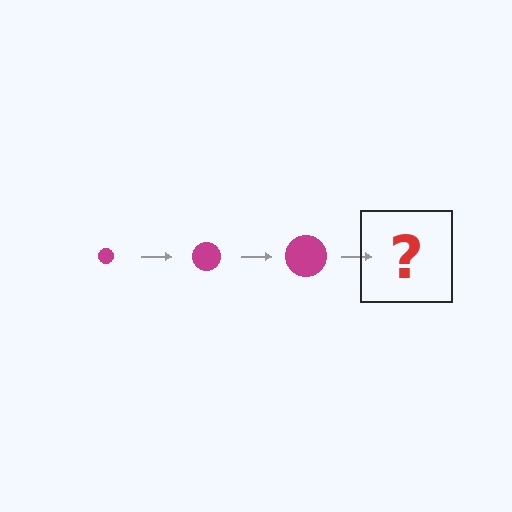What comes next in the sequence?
The next element should be a magenta circle, larger than the previous one.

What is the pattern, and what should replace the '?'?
The pattern is that the circle gets progressively larger each step. The '?' should be a magenta circle, larger than the previous one.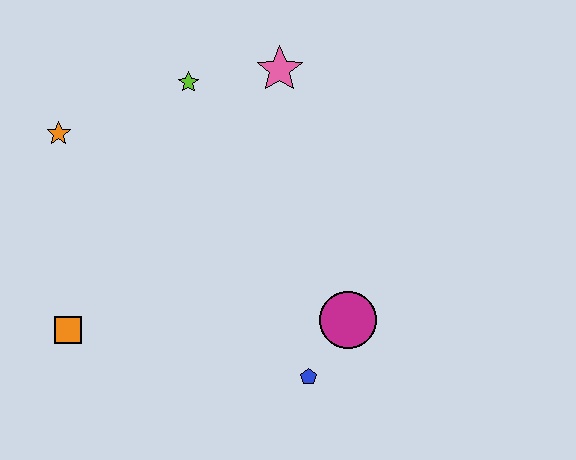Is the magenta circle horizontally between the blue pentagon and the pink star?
No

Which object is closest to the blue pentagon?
The magenta circle is closest to the blue pentagon.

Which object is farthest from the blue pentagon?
The orange star is farthest from the blue pentagon.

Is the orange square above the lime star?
No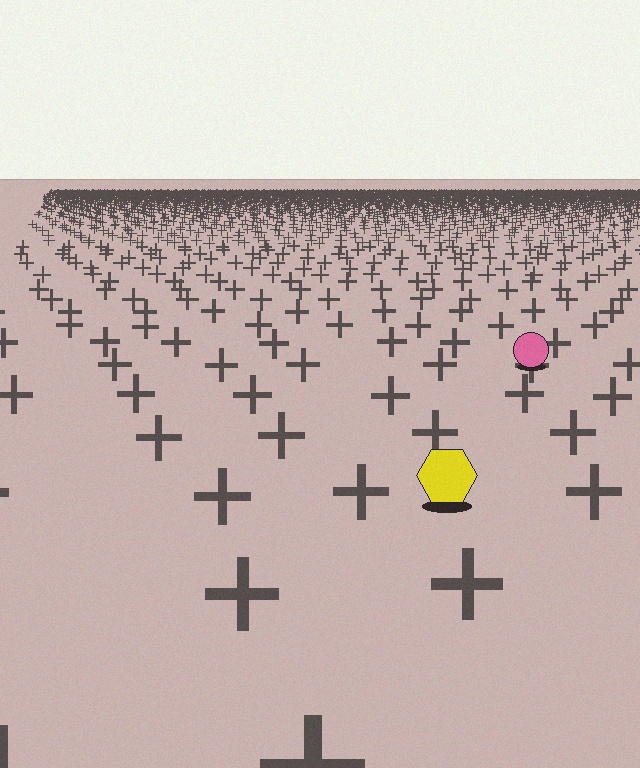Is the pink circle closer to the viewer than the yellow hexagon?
No. The yellow hexagon is closer — you can tell from the texture gradient: the ground texture is coarser near it.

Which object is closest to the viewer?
The yellow hexagon is closest. The texture marks near it are larger and more spread out.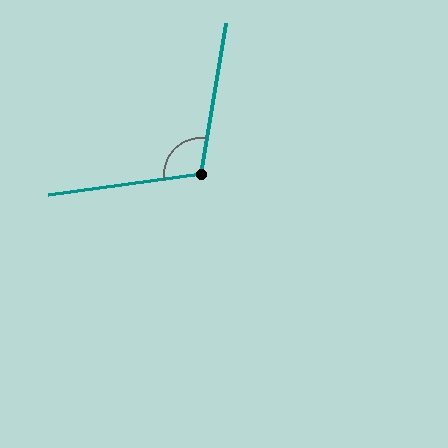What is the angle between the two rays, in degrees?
Approximately 107 degrees.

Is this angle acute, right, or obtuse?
It is obtuse.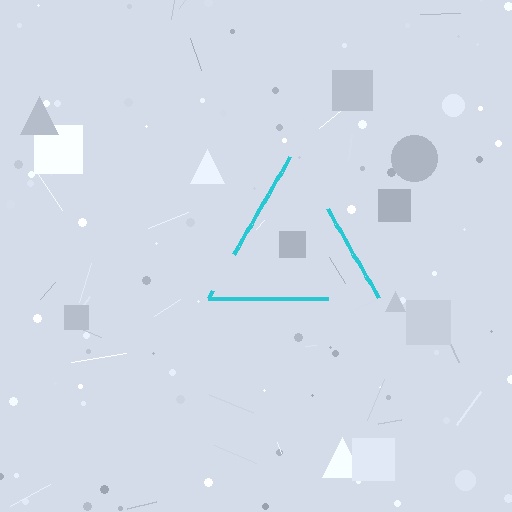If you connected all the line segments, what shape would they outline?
They would outline a triangle.